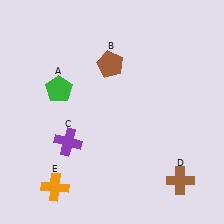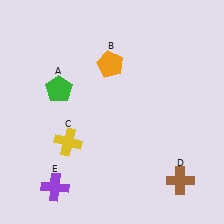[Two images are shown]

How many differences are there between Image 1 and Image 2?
There are 3 differences between the two images.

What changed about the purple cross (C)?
In Image 1, C is purple. In Image 2, it changed to yellow.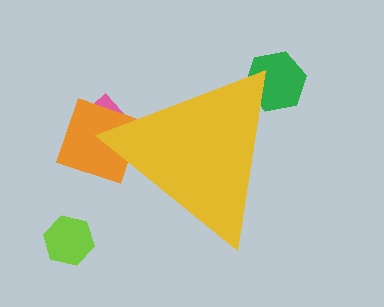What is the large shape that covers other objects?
A yellow triangle.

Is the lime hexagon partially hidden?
No, the lime hexagon is fully visible.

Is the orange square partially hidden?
Yes, the orange square is partially hidden behind the yellow triangle.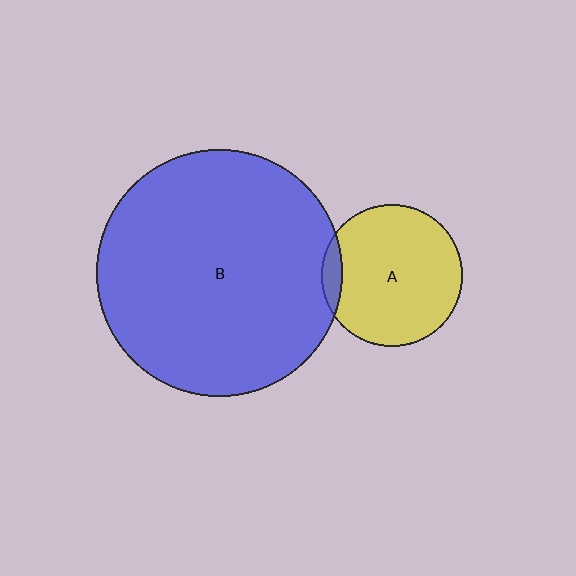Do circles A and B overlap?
Yes.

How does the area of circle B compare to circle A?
Approximately 3.0 times.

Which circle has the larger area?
Circle B (blue).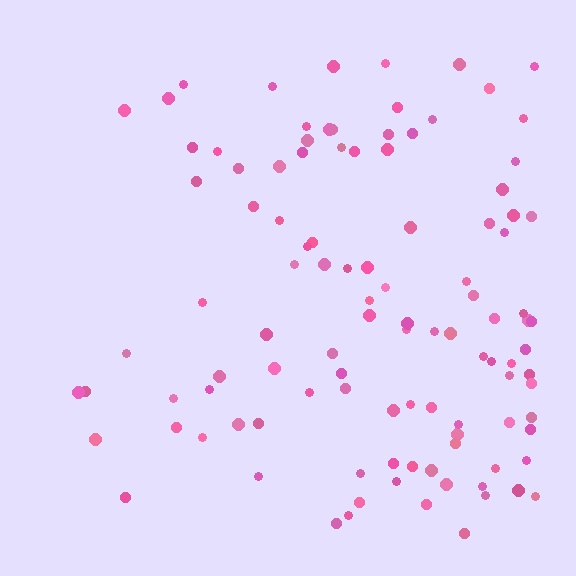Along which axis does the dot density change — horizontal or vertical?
Horizontal.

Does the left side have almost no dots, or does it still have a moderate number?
Still a moderate number, just noticeably fewer than the right.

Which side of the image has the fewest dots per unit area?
The left.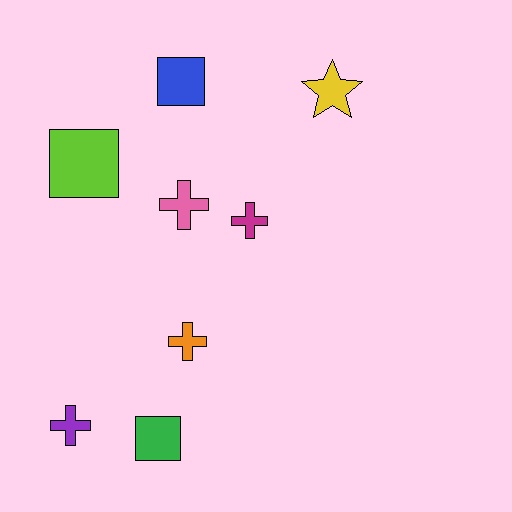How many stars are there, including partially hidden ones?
There is 1 star.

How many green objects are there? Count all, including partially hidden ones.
There is 1 green object.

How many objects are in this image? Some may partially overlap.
There are 8 objects.